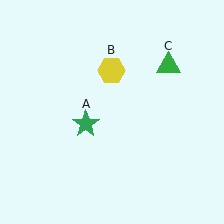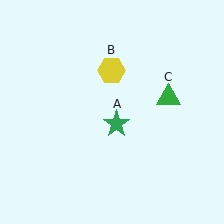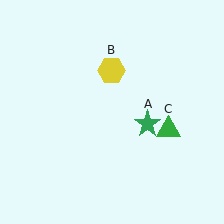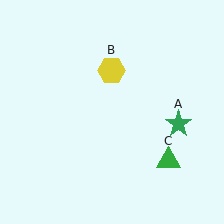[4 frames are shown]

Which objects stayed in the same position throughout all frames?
Yellow hexagon (object B) remained stationary.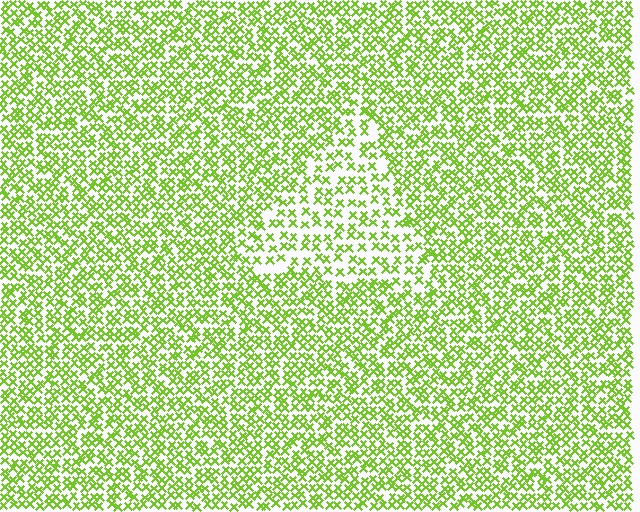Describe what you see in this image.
The image contains small lime elements arranged at two different densities. A triangle-shaped region is visible where the elements are less densely packed than the surrounding area.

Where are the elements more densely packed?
The elements are more densely packed outside the triangle boundary.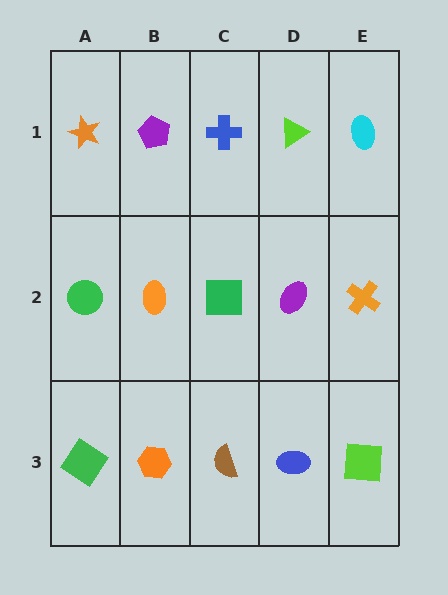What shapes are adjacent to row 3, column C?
A green square (row 2, column C), an orange hexagon (row 3, column B), a blue ellipse (row 3, column D).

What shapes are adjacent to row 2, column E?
A cyan ellipse (row 1, column E), a lime square (row 3, column E), a purple ellipse (row 2, column D).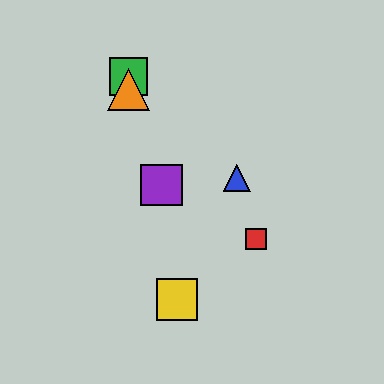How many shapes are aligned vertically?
2 shapes (the green square, the orange triangle) are aligned vertically.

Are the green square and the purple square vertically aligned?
No, the green square is at x≈128 and the purple square is at x≈162.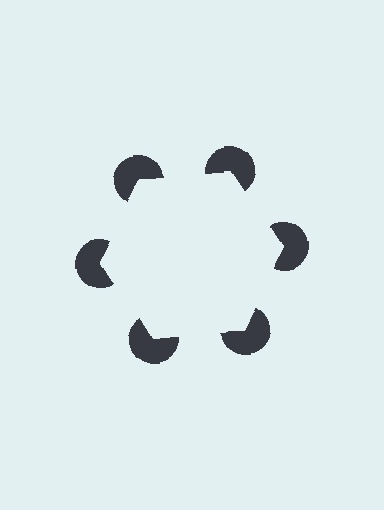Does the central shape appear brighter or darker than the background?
It typically appears slightly brighter than the background, even though no actual brightness change is drawn.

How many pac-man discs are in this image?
There are 6 — one at each vertex of the illusory hexagon.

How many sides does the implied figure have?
6 sides.